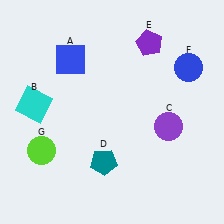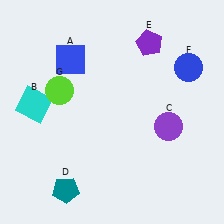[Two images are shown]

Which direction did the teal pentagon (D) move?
The teal pentagon (D) moved left.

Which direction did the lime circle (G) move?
The lime circle (G) moved up.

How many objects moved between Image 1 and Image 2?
2 objects moved between the two images.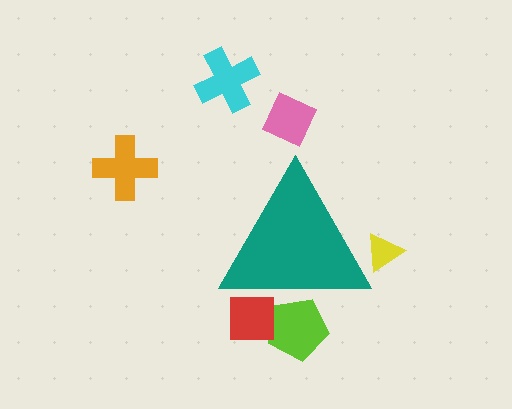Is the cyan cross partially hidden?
No, the cyan cross is fully visible.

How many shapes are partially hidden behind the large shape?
3 shapes are partially hidden.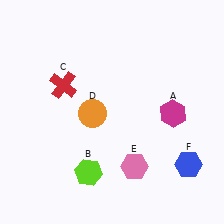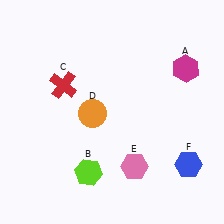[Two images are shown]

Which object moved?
The magenta hexagon (A) moved up.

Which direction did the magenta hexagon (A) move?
The magenta hexagon (A) moved up.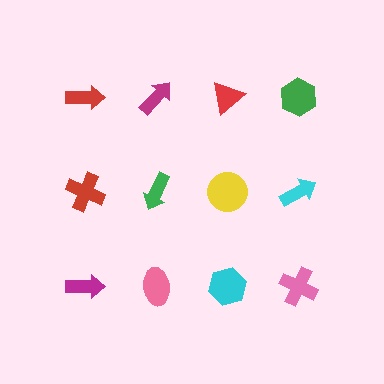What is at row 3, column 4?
A pink cross.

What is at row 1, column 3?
A red triangle.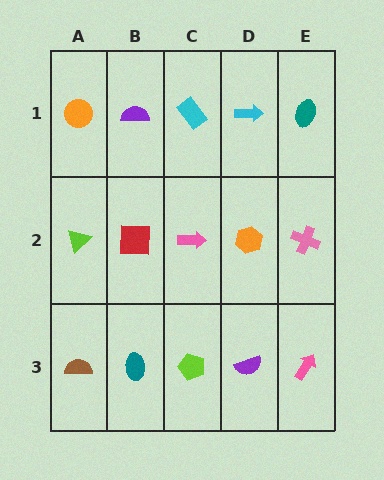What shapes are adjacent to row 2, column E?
A teal ellipse (row 1, column E), a pink arrow (row 3, column E), an orange hexagon (row 2, column D).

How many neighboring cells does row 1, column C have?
3.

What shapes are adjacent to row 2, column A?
An orange circle (row 1, column A), a brown semicircle (row 3, column A), a red square (row 2, column B).